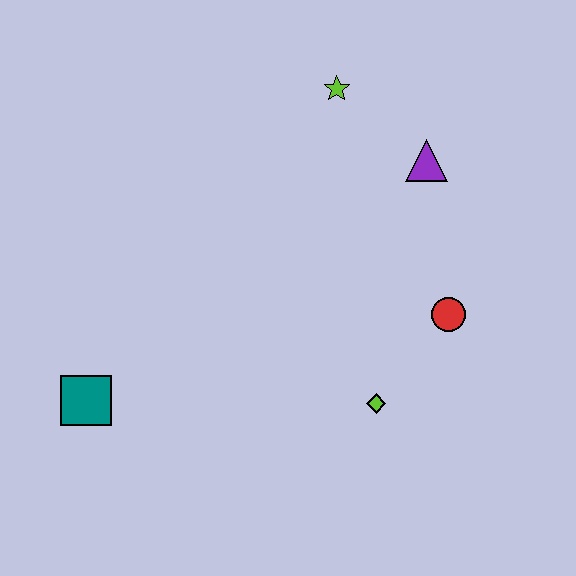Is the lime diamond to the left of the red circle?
Yes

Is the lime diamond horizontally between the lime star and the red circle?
Yes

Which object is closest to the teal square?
The lime diamond is closest to the teal square.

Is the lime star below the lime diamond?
No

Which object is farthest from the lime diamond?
The lime star is farthest from the lime diamond.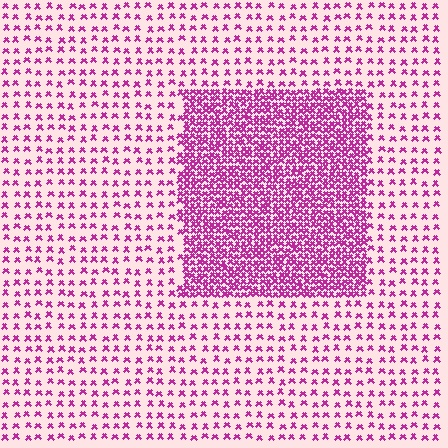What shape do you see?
I see a rectangle.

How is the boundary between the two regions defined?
The boundary is defined by a change in element density (approximately 3.1x ratio). All elements are the same color, size, and shape.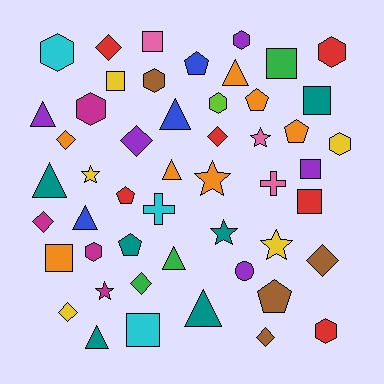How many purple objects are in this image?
There are 5 purple objects.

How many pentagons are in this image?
There are 6 pentagons.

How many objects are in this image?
There are 50 objects.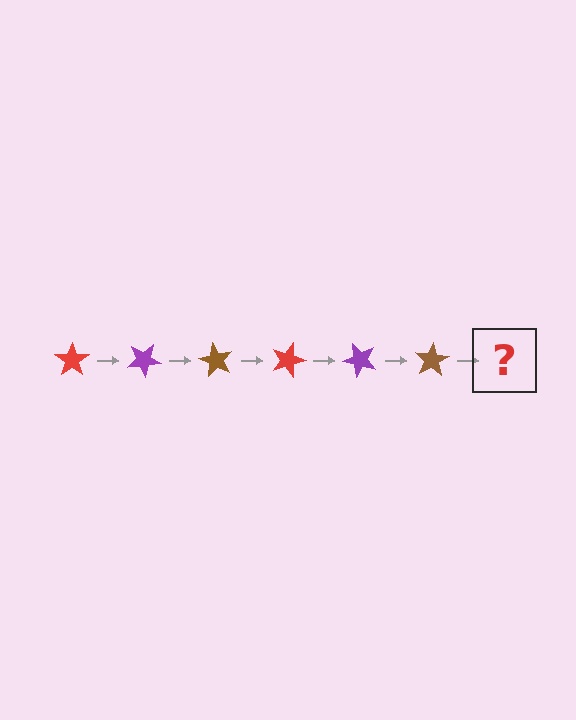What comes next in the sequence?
The next element should be a red star, rotated 180 degrees from the start.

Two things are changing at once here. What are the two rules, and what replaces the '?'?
The two rules are that it rotates 30 degrees each step and the color cycles through red, purple, and brown. The '?' should be a red star, rotated 180 degrees from the start.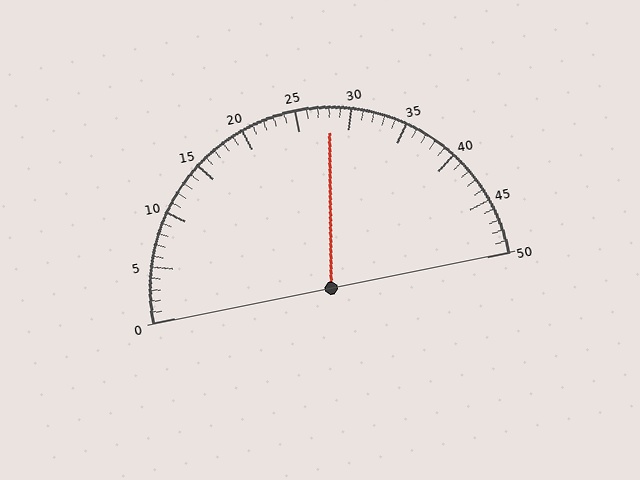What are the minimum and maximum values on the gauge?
The gauge ranges from 0 to 50.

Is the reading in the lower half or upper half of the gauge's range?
The reading is in the upper half of the range (0 to 50).